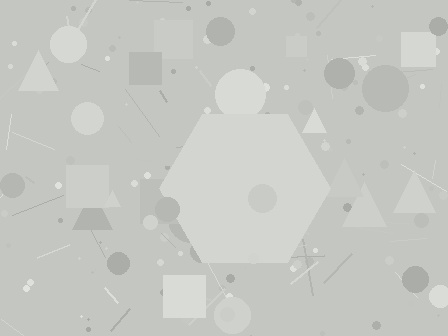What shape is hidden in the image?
A hexagon is hidden in the image.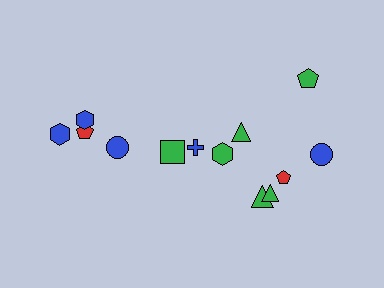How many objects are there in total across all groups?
There are 13 objects.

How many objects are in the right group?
There are 8 objects.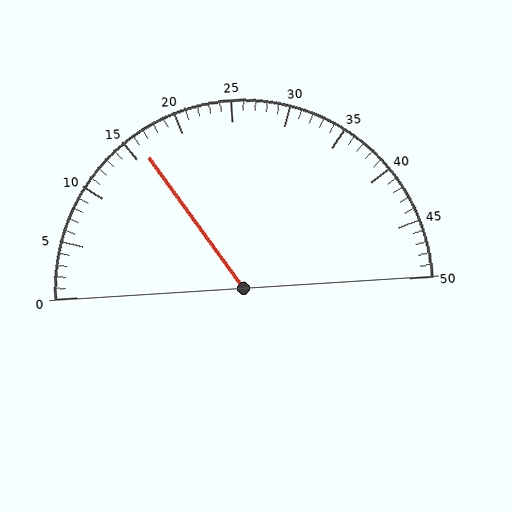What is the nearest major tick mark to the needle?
The nearest major tick mark is 15.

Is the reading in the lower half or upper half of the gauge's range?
The reading is in the lower half of the range (0 to 50).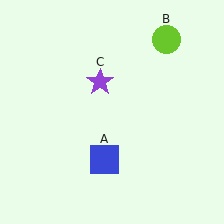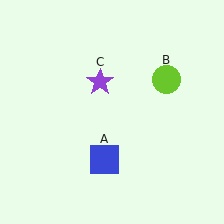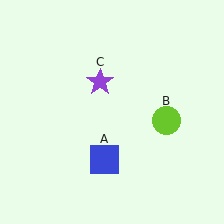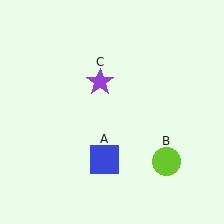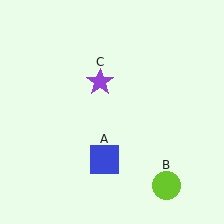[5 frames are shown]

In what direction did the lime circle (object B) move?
The lime circle (object B) moved down.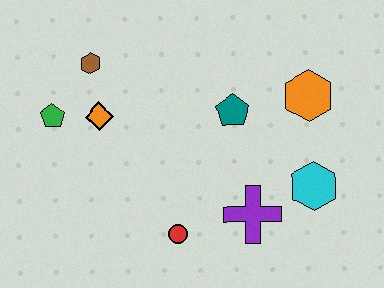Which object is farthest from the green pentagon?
The cyan hexagon is farthest from the green pentagon.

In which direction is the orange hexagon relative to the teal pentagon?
The orange hexagon is to the right of the teal pentagon.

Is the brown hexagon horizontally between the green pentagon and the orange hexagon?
Yes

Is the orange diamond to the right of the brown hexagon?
Yes